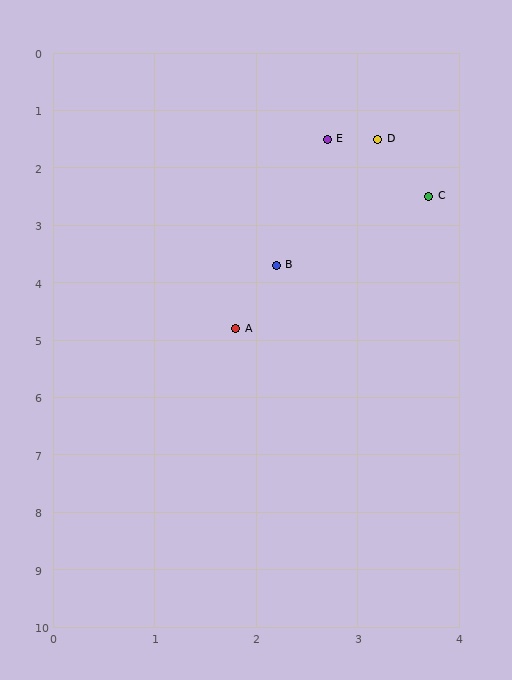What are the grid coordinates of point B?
Point B is at approximately (2.2, 3.7).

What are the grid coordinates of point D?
Point D is at approximately (3.2, 1.5).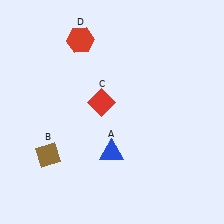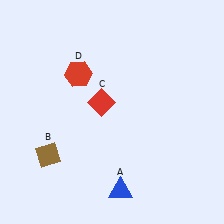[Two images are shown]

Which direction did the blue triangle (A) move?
The blue triangle (A) moved down.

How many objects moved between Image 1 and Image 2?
2 objects moved between the two images.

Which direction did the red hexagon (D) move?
The red hexagon (D) moved down.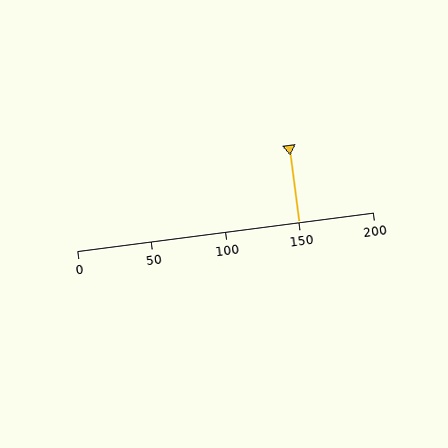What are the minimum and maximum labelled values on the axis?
The axis runs from 0 to 200.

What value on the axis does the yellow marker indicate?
The marker indicates approximately 150.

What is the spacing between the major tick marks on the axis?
The major ticks are spaced 50 apart.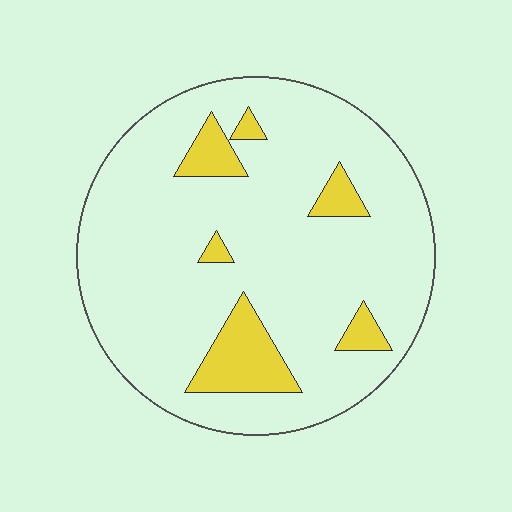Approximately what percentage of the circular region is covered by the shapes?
Approximately 15%.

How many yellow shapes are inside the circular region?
6.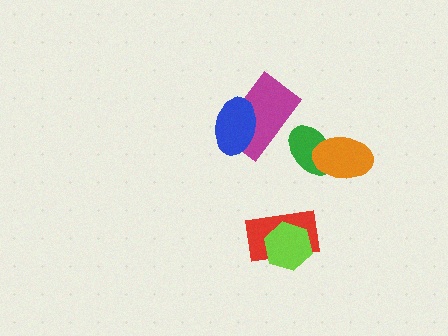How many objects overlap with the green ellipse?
1 object overlaps with the green ellipse.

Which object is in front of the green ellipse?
The orange ellipse is in front of the green ellipse.